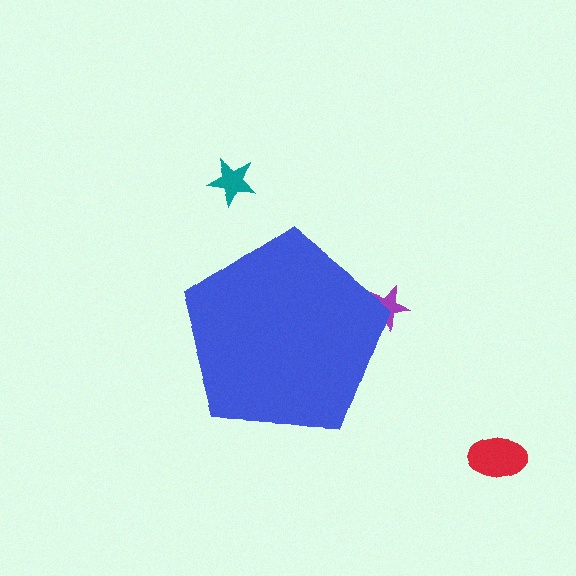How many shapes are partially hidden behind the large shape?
1 shape is partially hidden.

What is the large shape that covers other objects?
A blue pentagon.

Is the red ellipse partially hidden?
No, the red ellipse is fully visible.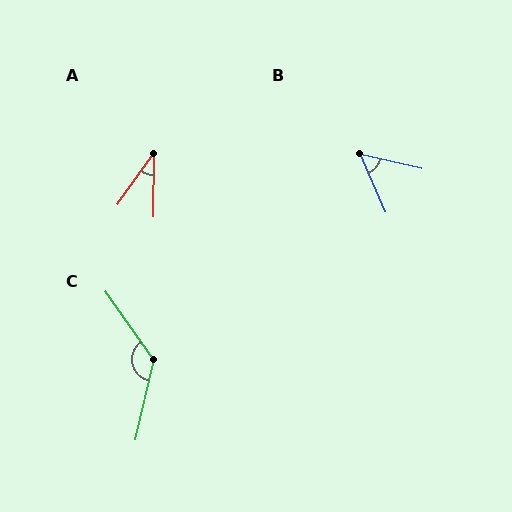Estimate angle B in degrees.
Approximately 53 degrees.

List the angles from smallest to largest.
A (35°), B (53°), C (132°).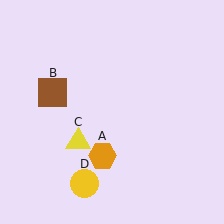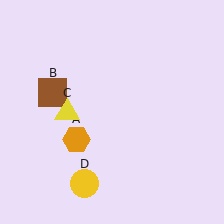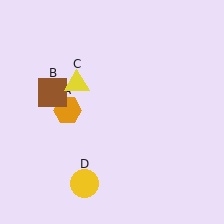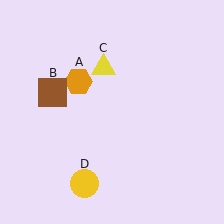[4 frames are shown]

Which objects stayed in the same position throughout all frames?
Brown square (object B) and yellow circle (object D) remained stationary.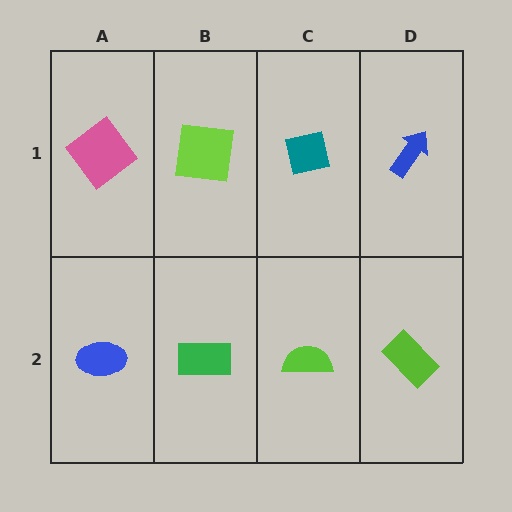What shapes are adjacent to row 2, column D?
A blue arrow (row 1, column D), a lime semicircle (row 2, column C).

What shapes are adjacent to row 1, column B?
A green rectangle (row 2, column B), a pink diamond (row 1, column A), a teal square (row 1, column C).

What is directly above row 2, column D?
A blue arrow.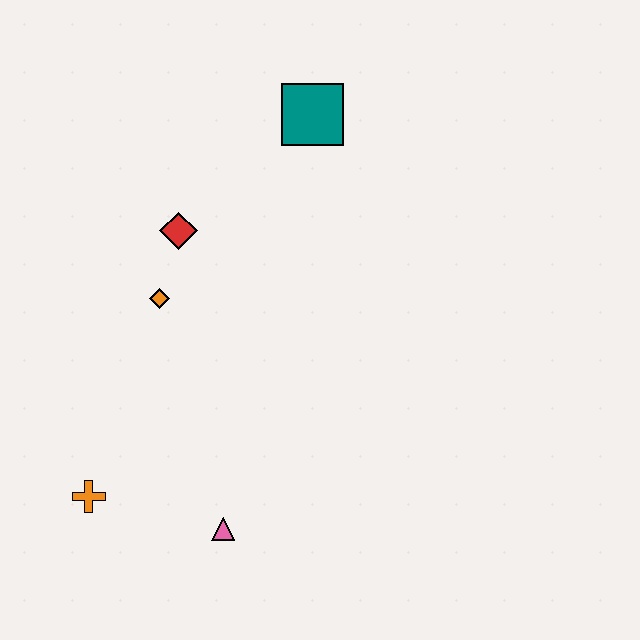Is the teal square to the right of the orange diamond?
Yes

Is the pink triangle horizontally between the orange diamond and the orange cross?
No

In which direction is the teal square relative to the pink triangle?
The teal square is above the pink triangle.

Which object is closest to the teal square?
The red diamond is closest to the teal square.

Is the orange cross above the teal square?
No